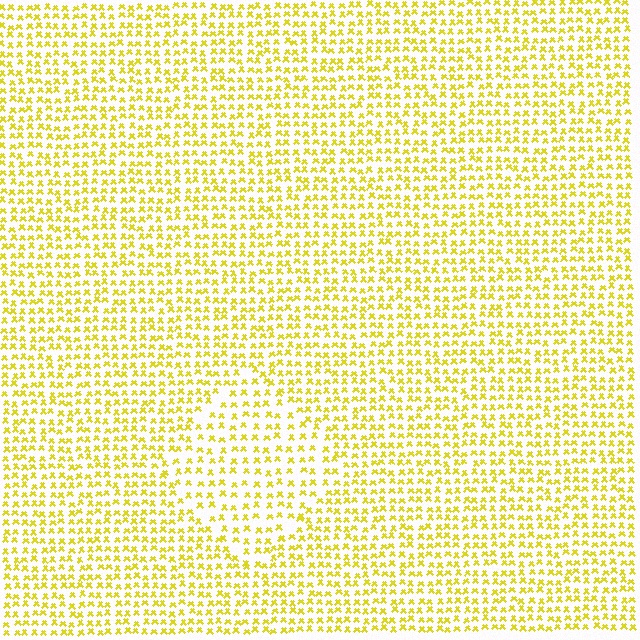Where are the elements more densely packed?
The elements are more densely packed outside the diamond boundary.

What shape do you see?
I see a diamond.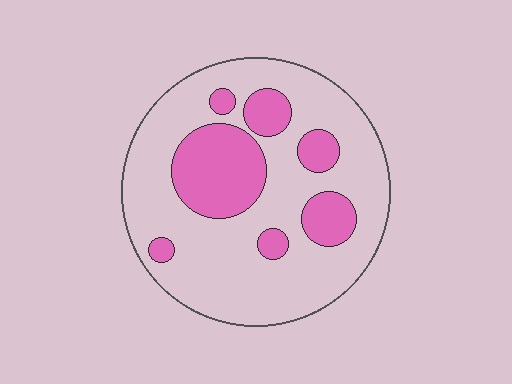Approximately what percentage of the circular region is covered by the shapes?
Approximately 25%.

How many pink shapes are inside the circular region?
7.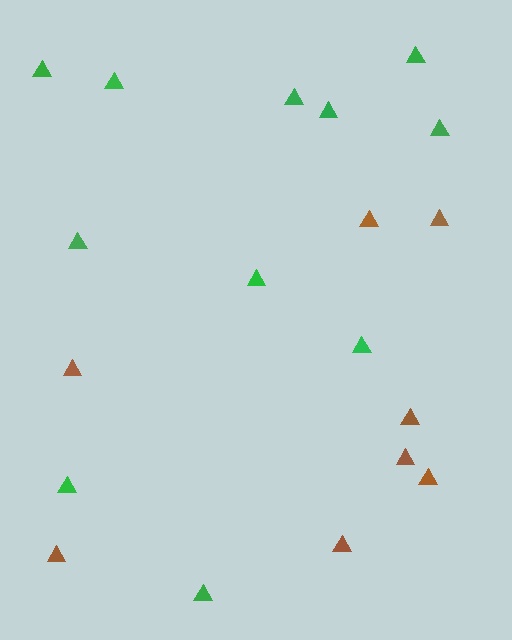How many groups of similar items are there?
There are 2 groups: one group of brown triangles (8) and one group of green triangles (11).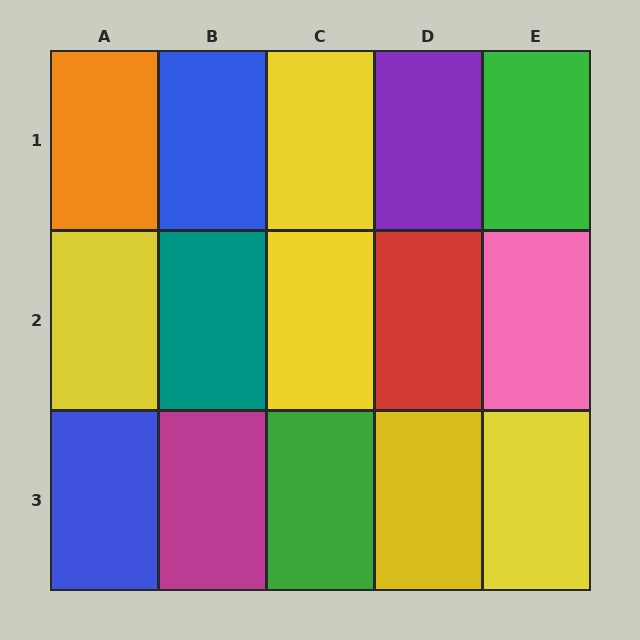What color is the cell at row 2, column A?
Yellow.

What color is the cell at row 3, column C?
Green.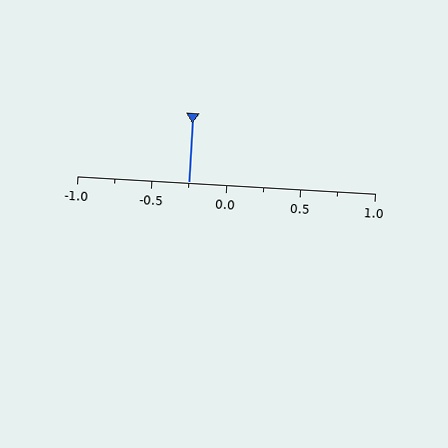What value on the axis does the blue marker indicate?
The marker indicates approximately -0.25.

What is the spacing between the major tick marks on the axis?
The major ticks are spaced 0.5 apart.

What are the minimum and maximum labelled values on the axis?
The axis runs from -1.0 to 1.0.